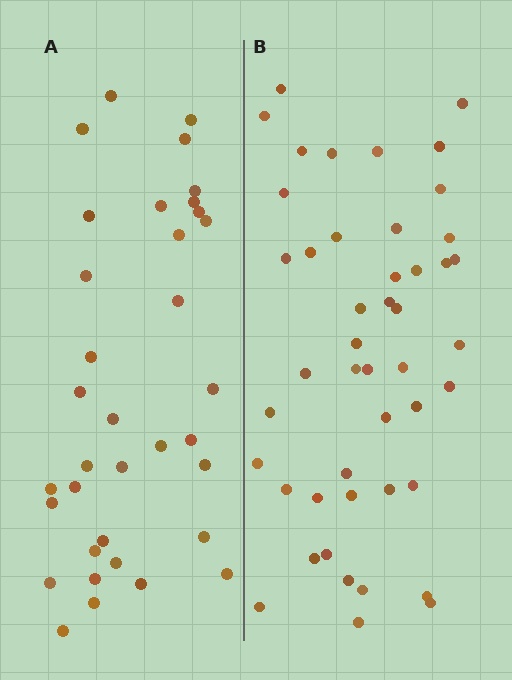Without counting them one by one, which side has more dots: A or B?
Region B (the right region) has more dots.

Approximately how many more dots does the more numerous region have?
Region B has roughly 12 or so more dots than region A.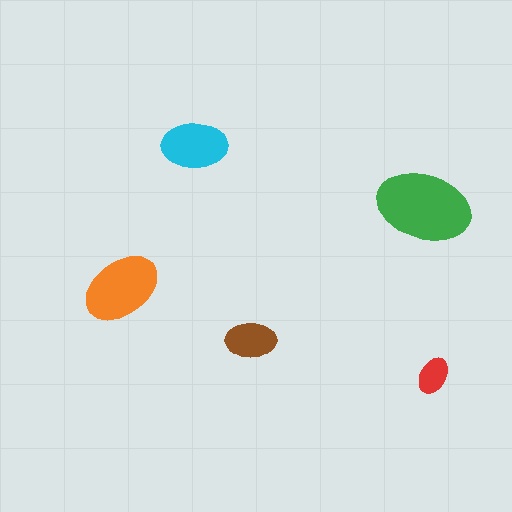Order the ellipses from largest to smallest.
the green one, the orange one, the cyan one, the brown one, the red one.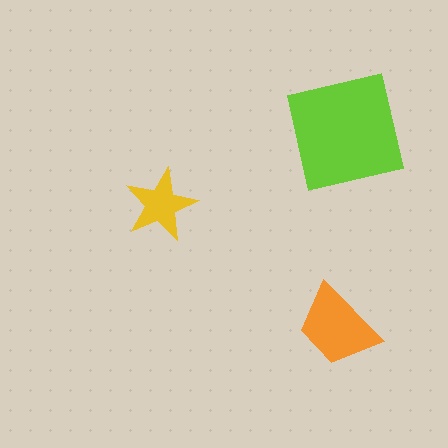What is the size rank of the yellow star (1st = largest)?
3rd.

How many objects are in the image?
There are 3 objects in the image.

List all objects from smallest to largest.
The yellow star, the orange trapezoid, the lime square.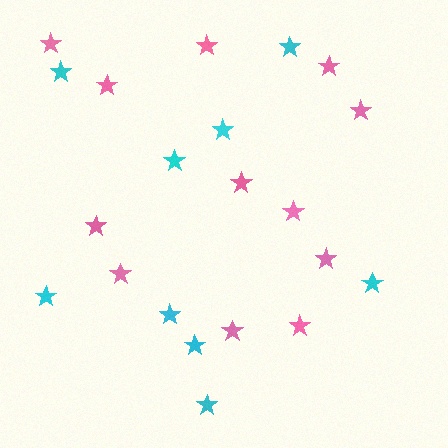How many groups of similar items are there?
There are 2 groups: one group of pink stars (12) and one group of cyan stars (9).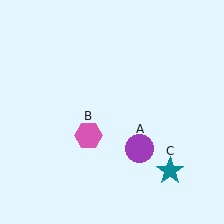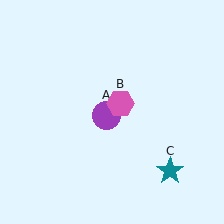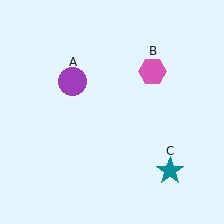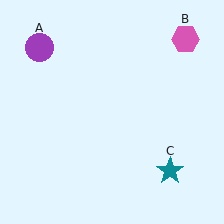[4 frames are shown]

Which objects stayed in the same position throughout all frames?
Teal star (object C) remained stationary.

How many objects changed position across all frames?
2 objects changed position: purple circle (object A), pink hexagon (object B).